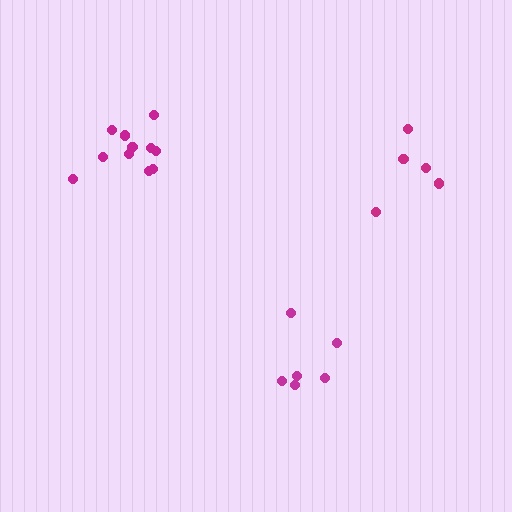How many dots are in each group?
Group 1: 5 dots, Group 2: 6 dots, Group 3: 11 dots (22 total).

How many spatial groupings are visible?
There are 3 spatial groupings.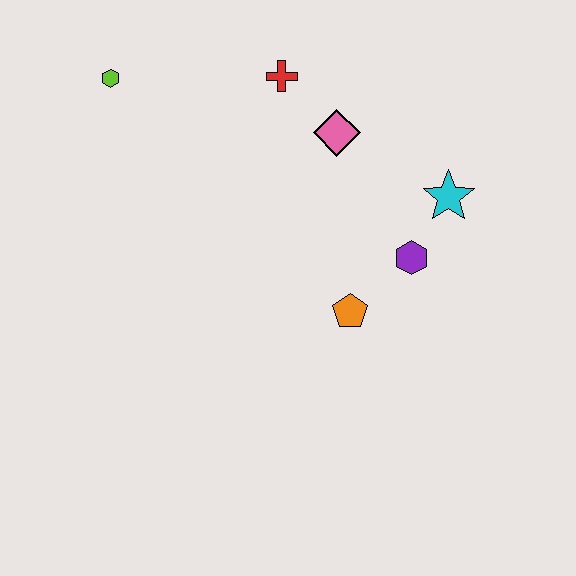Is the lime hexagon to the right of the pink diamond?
No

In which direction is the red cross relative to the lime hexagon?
The red cross is to the right of the lime hexagon.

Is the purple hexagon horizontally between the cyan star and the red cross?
Yes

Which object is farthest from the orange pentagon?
The lime hexagon is farthest from the orange pentagon.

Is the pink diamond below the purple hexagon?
No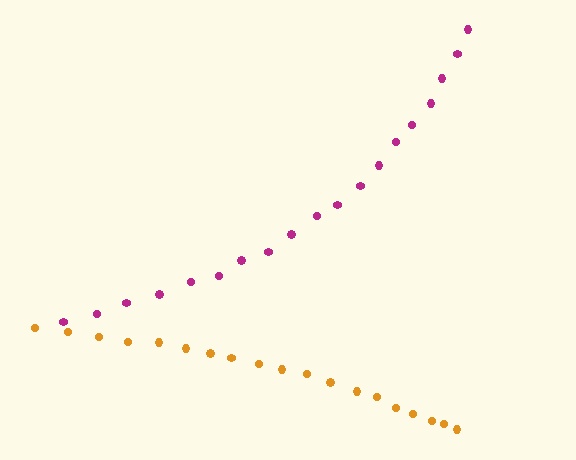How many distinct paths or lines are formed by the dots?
There are 2 distinct paths.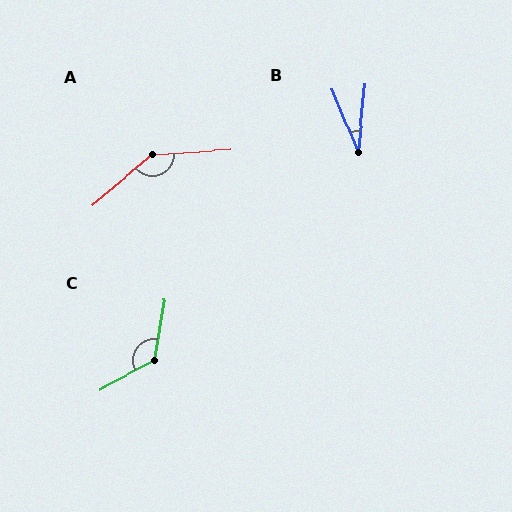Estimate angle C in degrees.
Approximately 127 degrees.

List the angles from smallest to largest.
B (28°), C (127°), A (143°).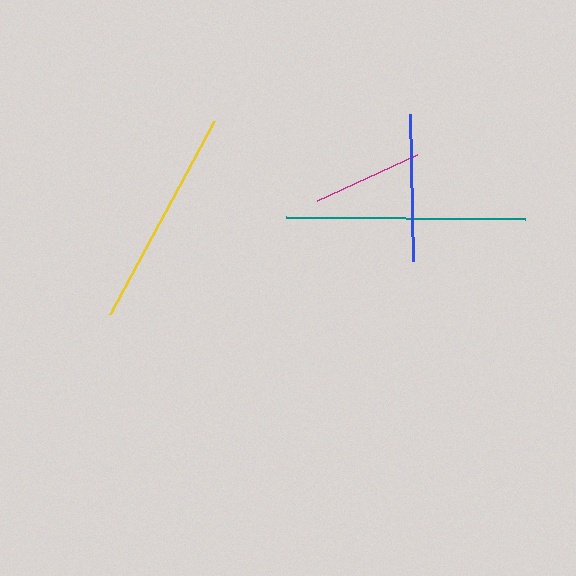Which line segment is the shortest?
The magenta line is the shortest at approximately 110 pixels.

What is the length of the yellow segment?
The yellow segment is approximately 219 pixels long.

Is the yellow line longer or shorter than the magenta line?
The yellow line is longer than the magenta line.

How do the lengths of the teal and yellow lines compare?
The teal and yellow lines are approximately the same length.